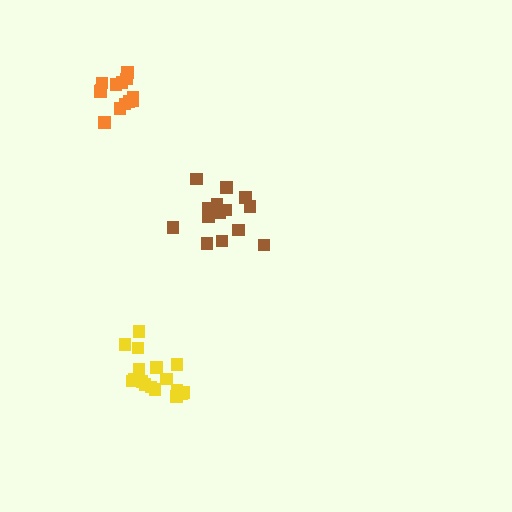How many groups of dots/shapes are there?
There are 3 groups.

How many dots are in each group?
Group 1: 14 dots, Group 2: 13 dots, Group 3: 17 dots (44 total).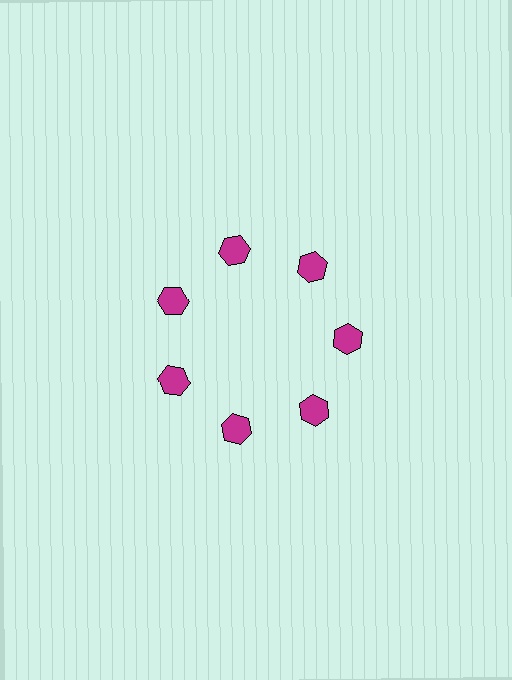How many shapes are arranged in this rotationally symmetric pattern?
There are 7 shapes, arranged in 7 groups of 1.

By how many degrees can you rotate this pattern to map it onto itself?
The pattern maps onto itself every 51 degrees of rotation.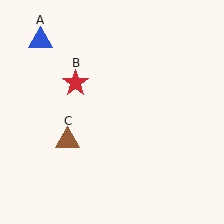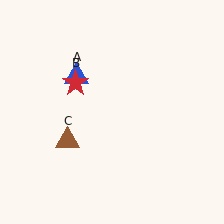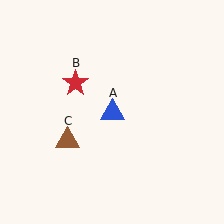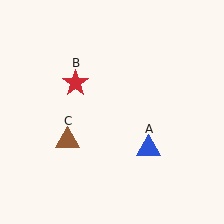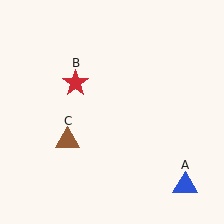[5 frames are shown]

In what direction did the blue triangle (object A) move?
The blue triangle (object A) moved down and to the right.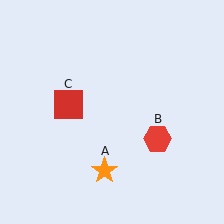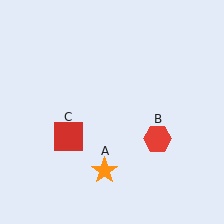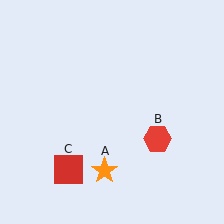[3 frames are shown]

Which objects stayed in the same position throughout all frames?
Orange star (object A) and red hexagon (object B) remained stationary.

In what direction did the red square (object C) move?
The red square (object C) moved down.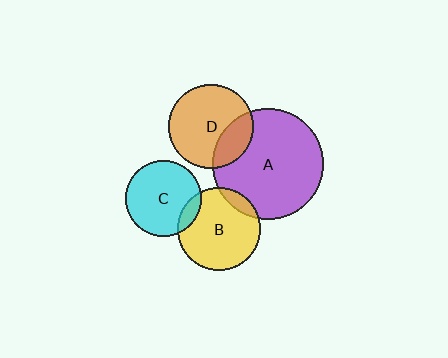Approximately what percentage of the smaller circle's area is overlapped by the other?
Approximately 10%.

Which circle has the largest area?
Circle A (purple).